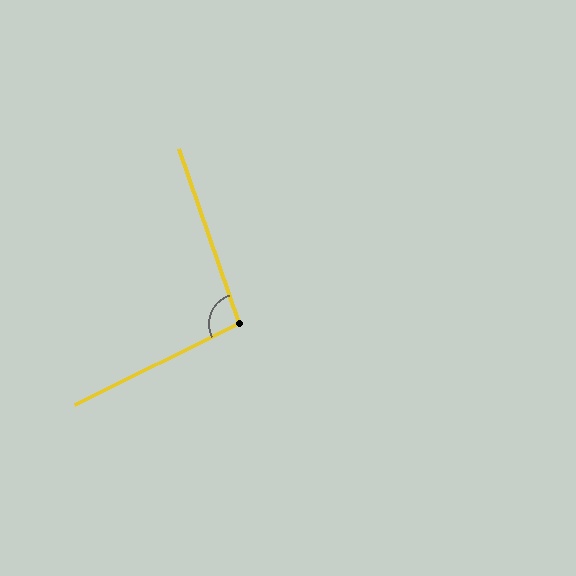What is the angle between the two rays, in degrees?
Approximately 98 degrees.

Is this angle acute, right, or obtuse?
It is obtuse.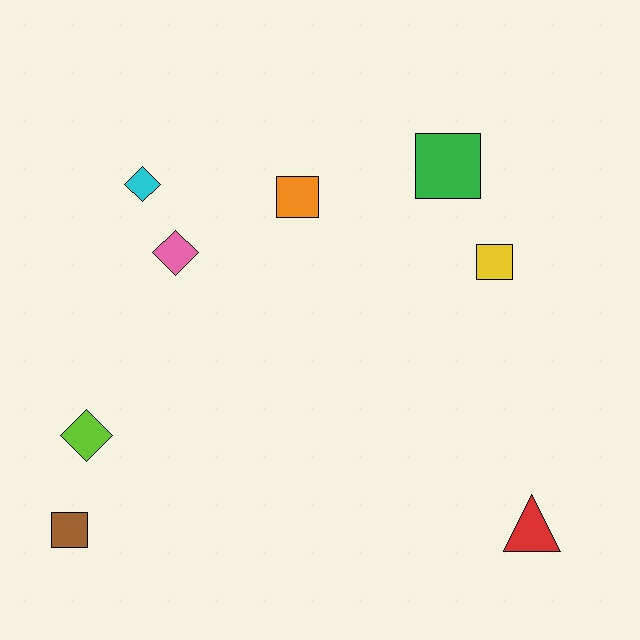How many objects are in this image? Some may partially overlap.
There are 8 objects.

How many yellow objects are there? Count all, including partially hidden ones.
There is 1 yellow object.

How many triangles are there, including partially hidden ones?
There is 1 triangle.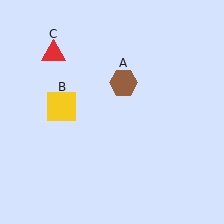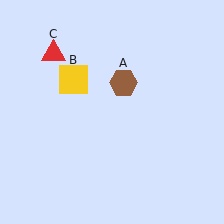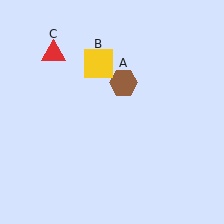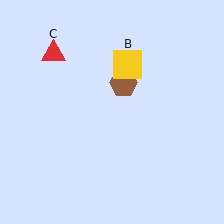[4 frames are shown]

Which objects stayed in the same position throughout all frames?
Brown hexagon (object A) and red triangle (object C) remained stationary.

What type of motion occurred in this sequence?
The yellow square (object B) rotated clockwise around the center of the scene.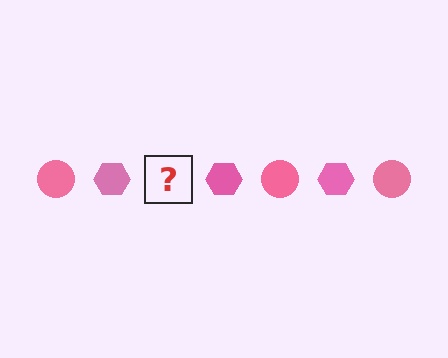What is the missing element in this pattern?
The missing element is a pink circle.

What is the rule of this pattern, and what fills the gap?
The rule is that the pattern cycles through circle, hexagon shapes in pink. The gap should be filled with a pink circle.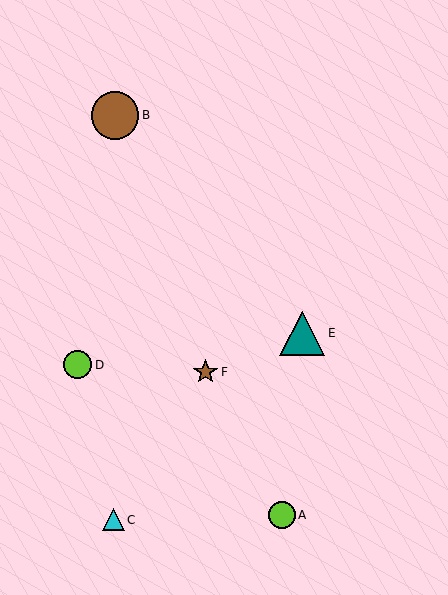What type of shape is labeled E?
Shape E is a teal triangle.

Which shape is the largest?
The brown circle (labeled B) is the largest.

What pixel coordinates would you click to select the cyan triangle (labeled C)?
Click at (113, 520) to select the cyan triangle C.